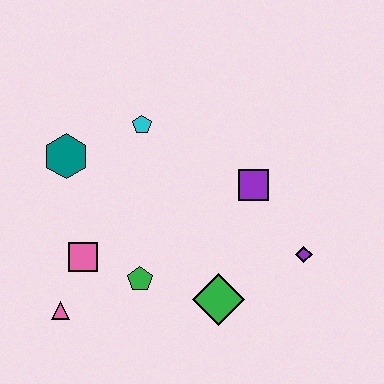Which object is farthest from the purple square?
The pink triangle is farthest from the purple square.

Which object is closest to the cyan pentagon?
The teal hexagon is closest to the cyan pentagon.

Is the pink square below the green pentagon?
No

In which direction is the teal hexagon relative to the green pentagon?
The teal hexagon is above the green pentagon.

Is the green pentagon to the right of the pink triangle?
Yes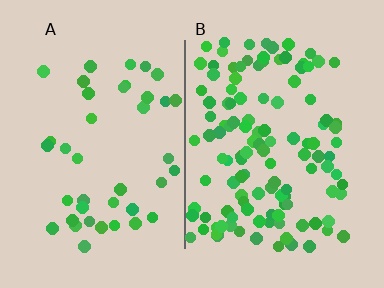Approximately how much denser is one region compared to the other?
Approximately 2.9× — region B over region A.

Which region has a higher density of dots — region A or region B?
B (the right).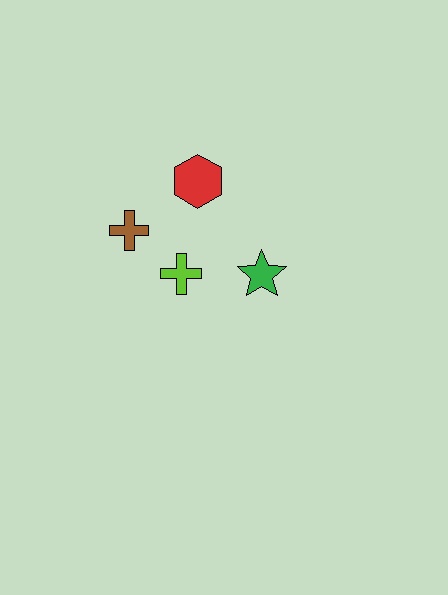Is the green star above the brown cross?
No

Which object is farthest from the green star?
The brown cross is farthest from the green star.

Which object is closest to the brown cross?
The lime cross is closest to the brown cross.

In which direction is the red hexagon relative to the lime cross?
The red hexagon is above the lime cross.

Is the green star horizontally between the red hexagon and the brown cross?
No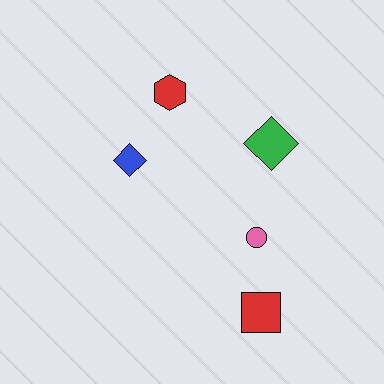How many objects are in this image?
There are 5 objects.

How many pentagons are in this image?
There are no pentagons.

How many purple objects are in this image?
There are no purple objects.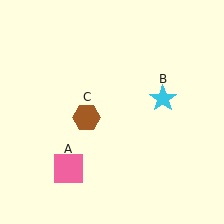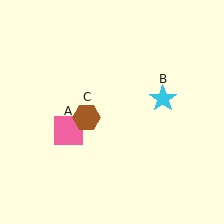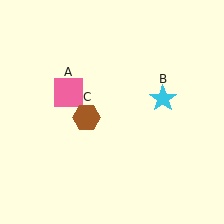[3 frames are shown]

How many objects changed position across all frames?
1 object changed position: pink square (object A).